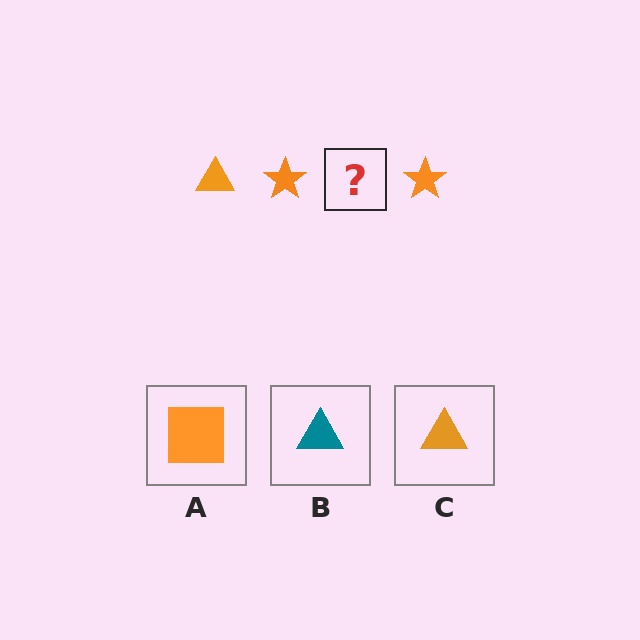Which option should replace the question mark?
Option C.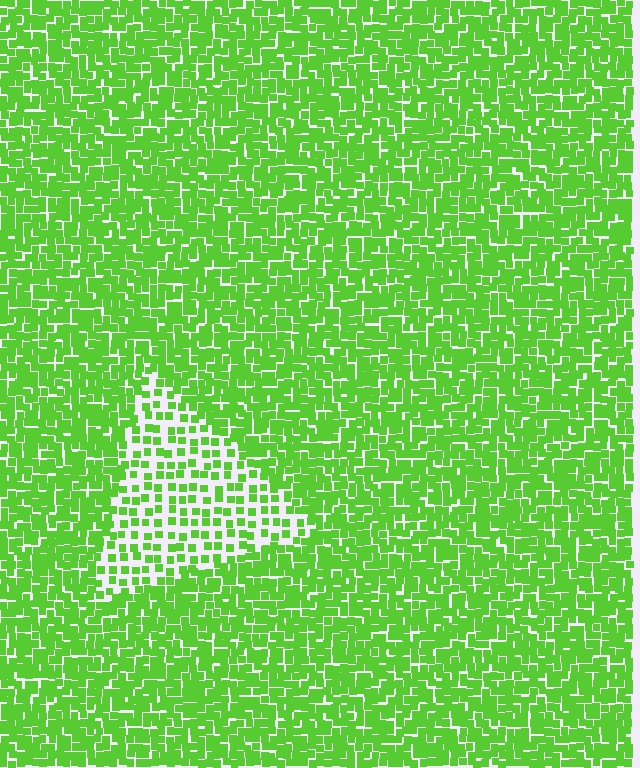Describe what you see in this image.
The image contains small lime elements arranged at two different densities. A triangle-shaped region is visible where the elements are less densely packed than the surrounding area.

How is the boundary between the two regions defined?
The boundary is defined by a change in element density (approximately 2.2x ratio). All elements are the same color, size, and shape.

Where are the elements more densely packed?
The elements are more densely packed outside the triangle boundary.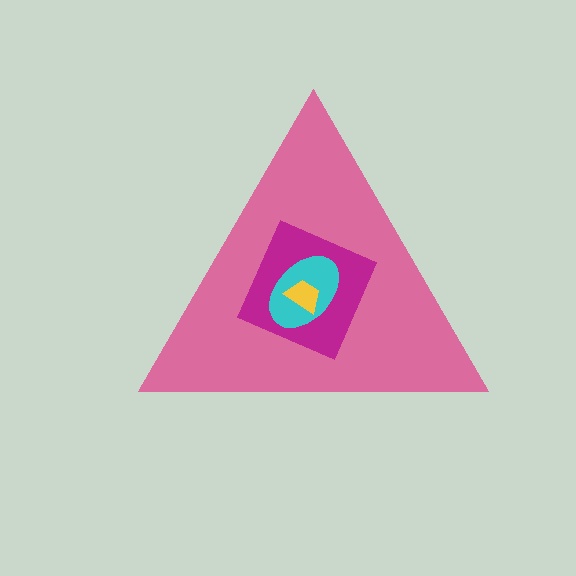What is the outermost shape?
The pink triangle.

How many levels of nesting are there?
4.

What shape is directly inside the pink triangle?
The magenta diamond.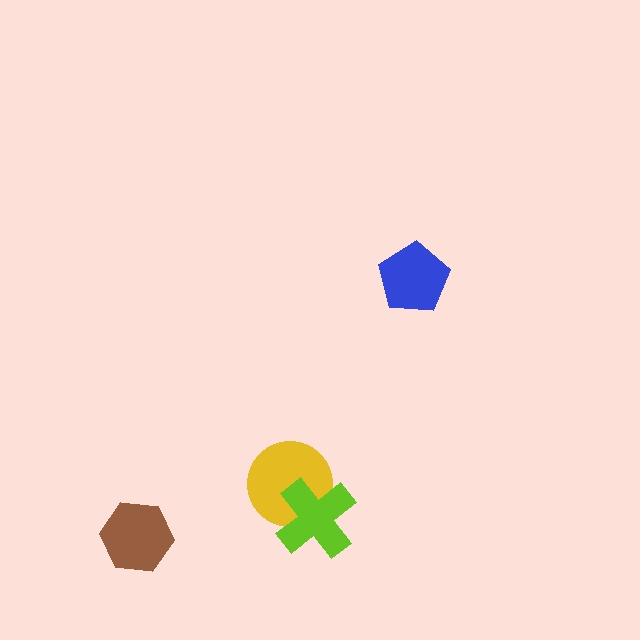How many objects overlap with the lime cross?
1 object overlaps with the lime cross.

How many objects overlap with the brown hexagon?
0 objects overlap with the brown hexagon.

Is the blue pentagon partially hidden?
No, no other shape covers it.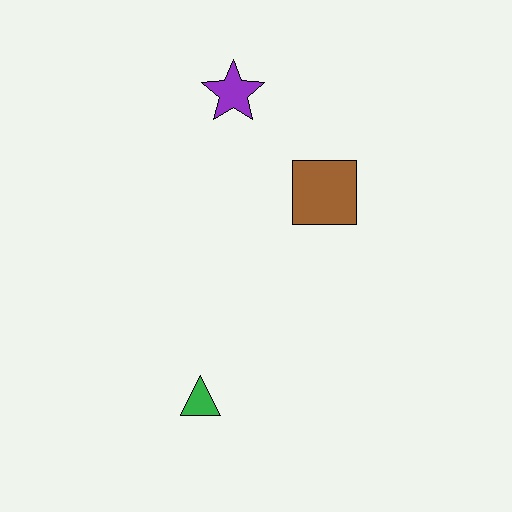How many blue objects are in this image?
There are no blue objects.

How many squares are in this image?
There is 1 square.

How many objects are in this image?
There are 3 objects.